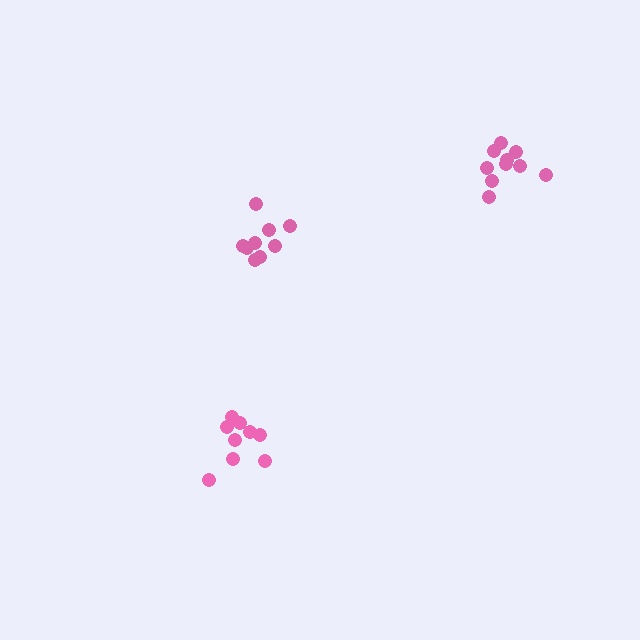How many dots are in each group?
Group 1: 10 dots, Group 2: 9 dots, Group 3: 9 dots (28 total).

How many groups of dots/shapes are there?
There are 3 groups.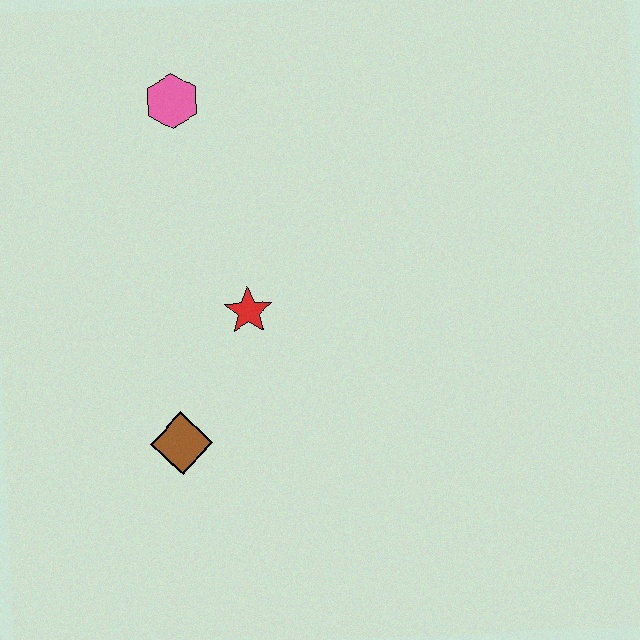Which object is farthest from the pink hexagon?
The brown diamond is farthest from the pink hexagon.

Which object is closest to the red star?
The brown diamond is closest to the red star.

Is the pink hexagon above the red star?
Yes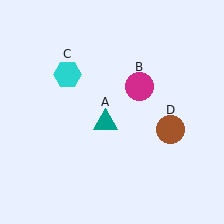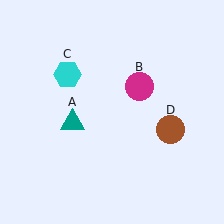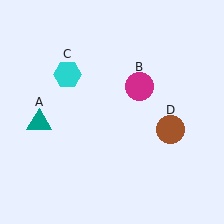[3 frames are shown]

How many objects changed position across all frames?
1 object changed position: teal triangle (object A).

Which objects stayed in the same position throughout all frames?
Magenta circle (object B) and cyan hexagon (object C) and brown circle (object D) remained stationary.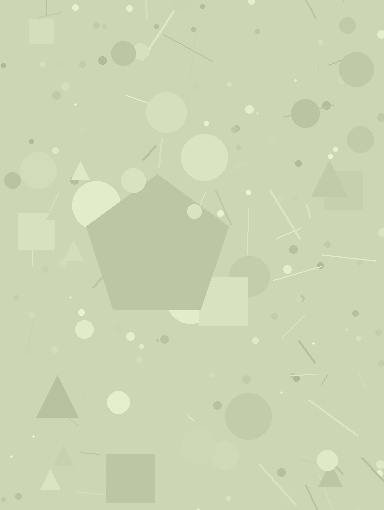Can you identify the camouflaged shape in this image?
The camouflaged shape is a pentagon.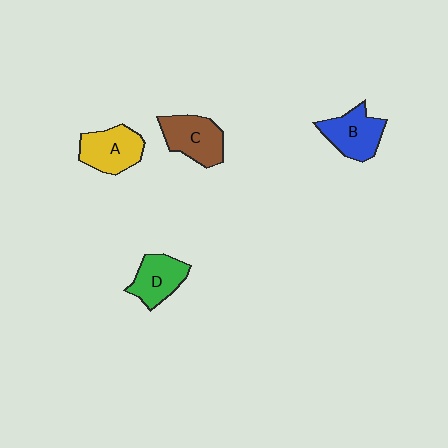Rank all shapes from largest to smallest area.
From largest to smallest: C (brown), A (yellow), B (blue), D (green).